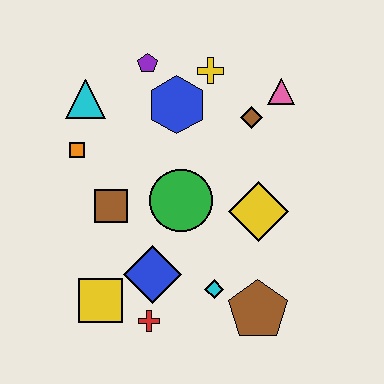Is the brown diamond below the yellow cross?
Yes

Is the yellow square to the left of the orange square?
No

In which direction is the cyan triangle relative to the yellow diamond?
The cyan triangle is to the left of the yellow diamond.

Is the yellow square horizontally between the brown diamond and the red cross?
No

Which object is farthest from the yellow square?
The pink triangle is farthest from the yellow square.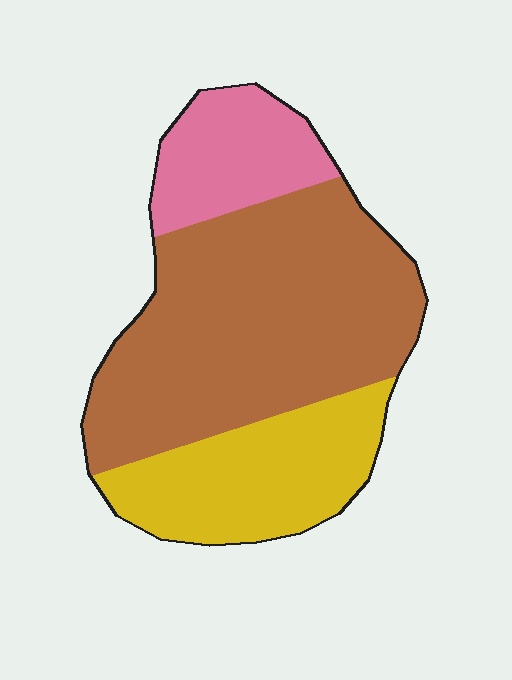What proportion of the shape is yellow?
Yellow takes up about one quarter (1/4) of the shape.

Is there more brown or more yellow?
Brown.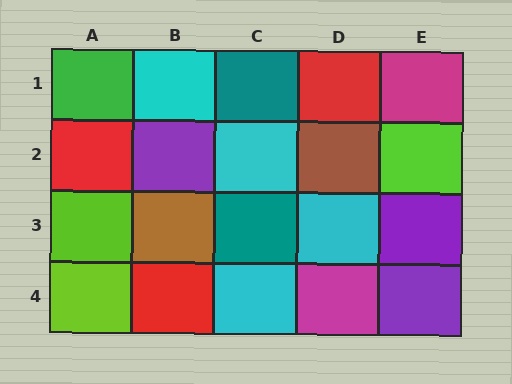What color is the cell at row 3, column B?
Brown.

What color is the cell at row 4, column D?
Magenta.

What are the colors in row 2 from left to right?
Red, purple, cyan, brown, lime.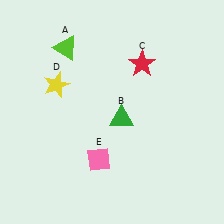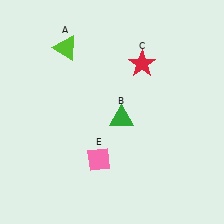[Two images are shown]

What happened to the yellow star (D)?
The yellow star (D) was removed in Image 2. It was in the top-left area of Image 1.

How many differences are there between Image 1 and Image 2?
There is 1 difference between the two images.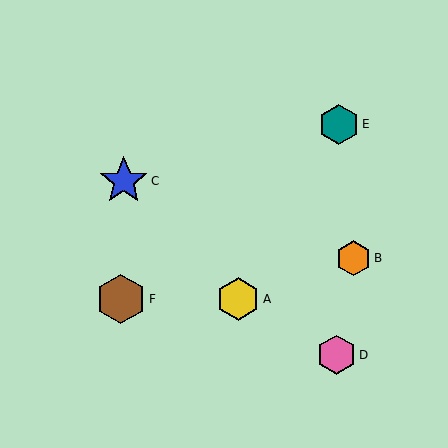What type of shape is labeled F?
Shape F is a brown hexagon.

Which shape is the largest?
The brown hexagon (labeled F) is the largest.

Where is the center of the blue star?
The center of the blue star is at (124, 181).